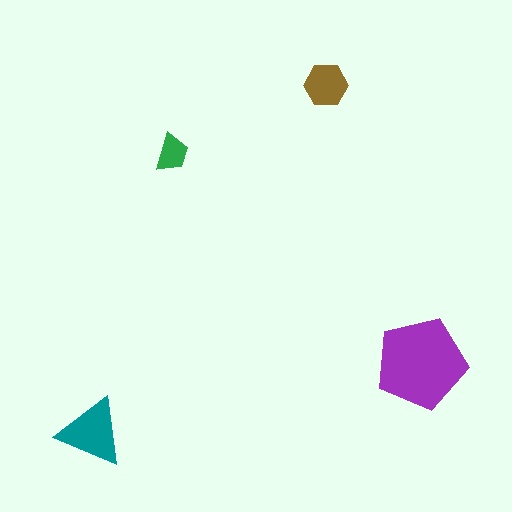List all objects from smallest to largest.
The green trapezoid, the brown hexagon, the teal triangle, the purple pentagon.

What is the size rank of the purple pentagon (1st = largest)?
1st.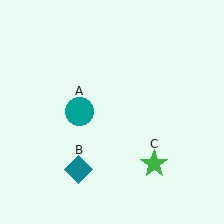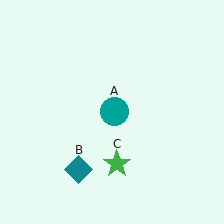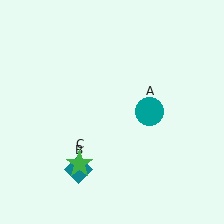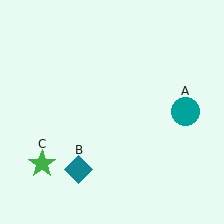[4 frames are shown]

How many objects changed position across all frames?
2 objects changed position: teal circle (object A), green star (object C).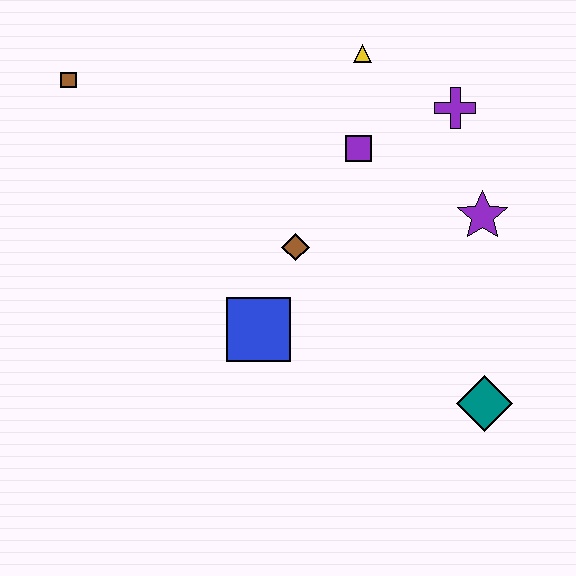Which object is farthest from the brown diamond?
The brown square is farthest from the brown diamond.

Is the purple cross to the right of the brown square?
Yes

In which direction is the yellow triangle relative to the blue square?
The yellow triangle is above the blue square.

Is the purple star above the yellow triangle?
No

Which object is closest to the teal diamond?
The purple star is closest to the teal diamond.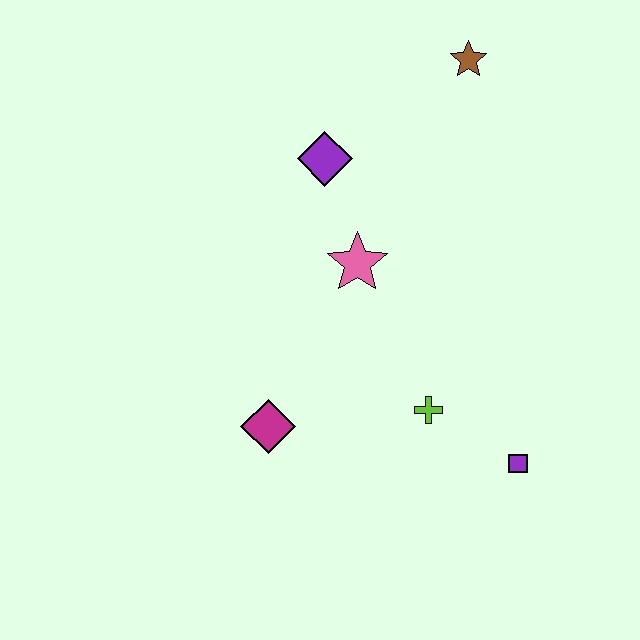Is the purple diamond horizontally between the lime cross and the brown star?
No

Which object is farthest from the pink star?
The purple square is farthest from the pink star.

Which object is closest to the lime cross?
The purple square is closest to the lime cross.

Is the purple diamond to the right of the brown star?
No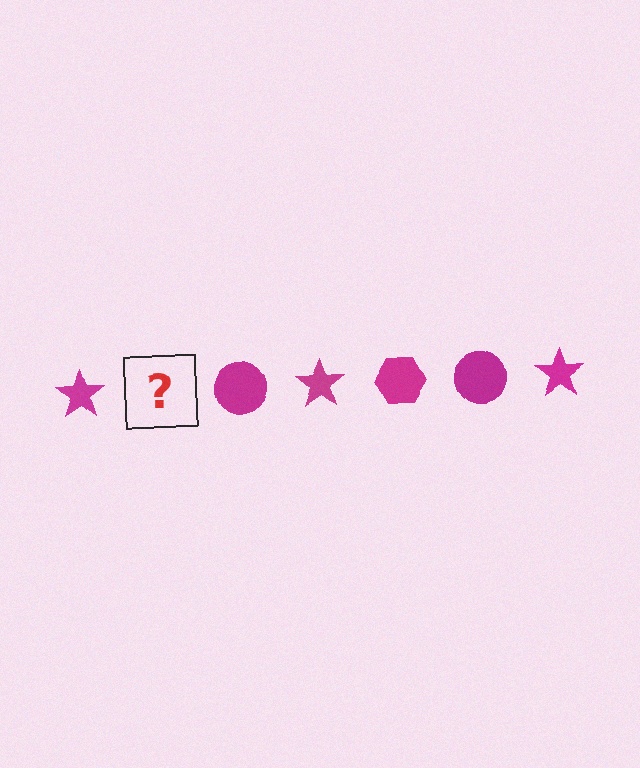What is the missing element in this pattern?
The missing element is a magenta hexagon.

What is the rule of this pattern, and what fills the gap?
The rule is that the pattern cycles through star, hexagon, circle shapes in magenta. The gap should be filled with a magenta hexagon.